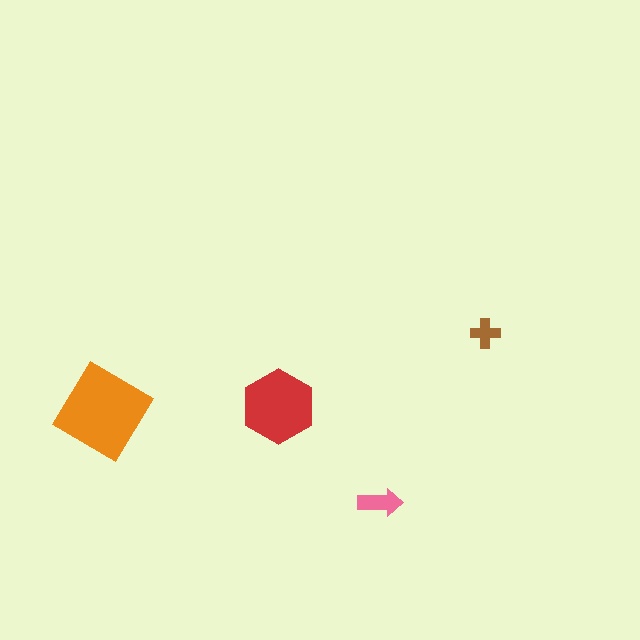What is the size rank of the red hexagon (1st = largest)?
2nd.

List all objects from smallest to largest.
The brown cross, the pink arrow, the red hexagon, the orange diamond.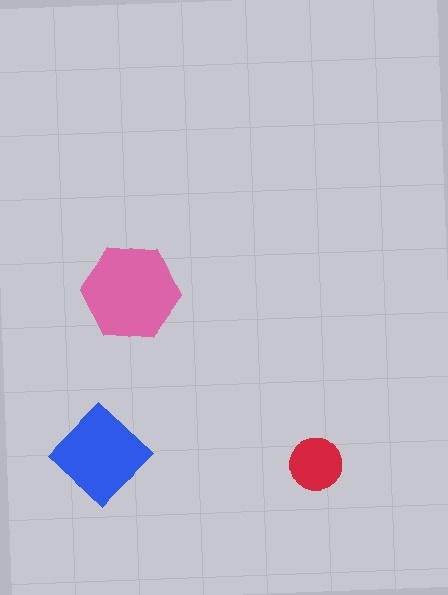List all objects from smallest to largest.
The red circle, the blue diamond, the pink hexagon.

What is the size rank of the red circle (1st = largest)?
3rd.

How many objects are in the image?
There are 3 objects in the image.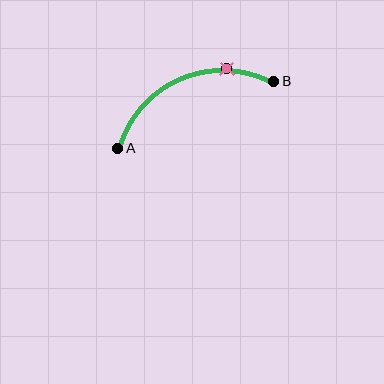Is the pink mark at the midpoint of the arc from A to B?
No. The pink mark lies on the arc but is closer to endpoint B. The arc midpoint would be at the point on the curve equidistant along the arc from both A and B.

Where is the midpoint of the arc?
The arc midpoint is the point on the curve farthest from the straight line joining A and B. It sits above that line.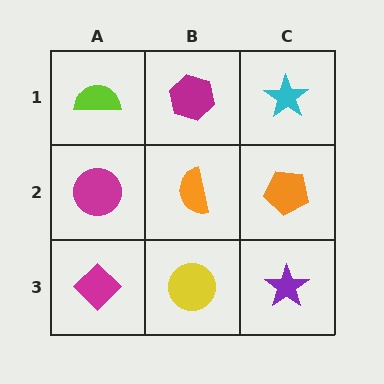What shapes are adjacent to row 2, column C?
A cyan star (row 1, column C), a purple star (row 3, column C), an orange semicircle (row 2, column B).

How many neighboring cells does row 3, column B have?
3.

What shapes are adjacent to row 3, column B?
An orange semicircle (row 2, column B), a magenta diamond (row 3, column A), a purple star (row 3, column C).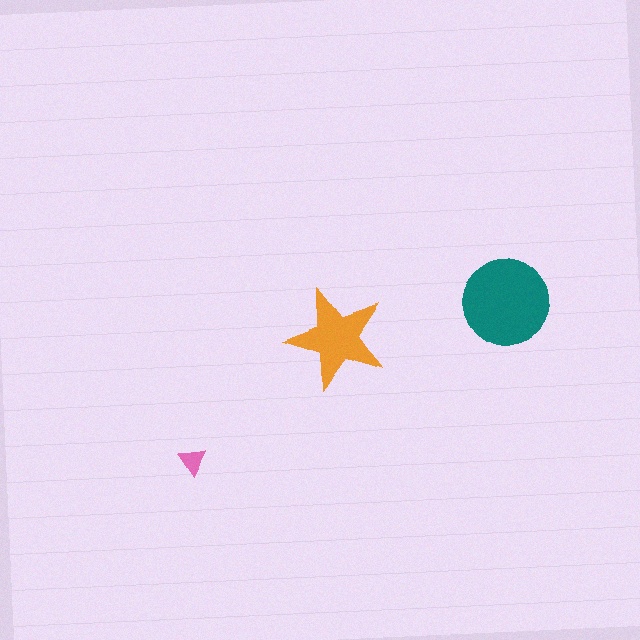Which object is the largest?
The teal circle.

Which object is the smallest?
The pink triangle.